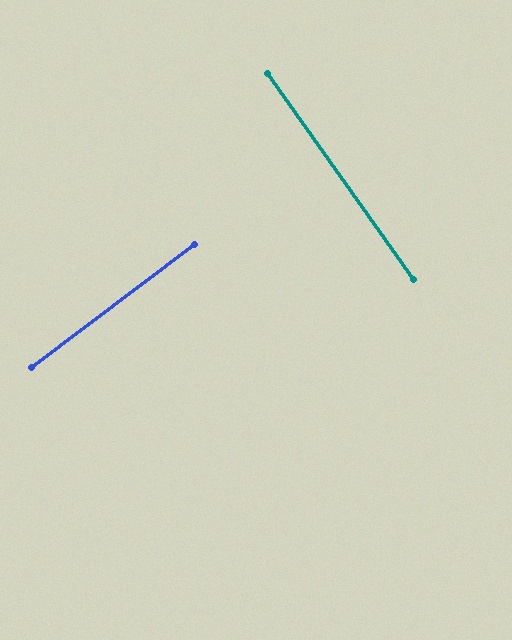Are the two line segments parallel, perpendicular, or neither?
Perpendicular — they meet at approximately 88°.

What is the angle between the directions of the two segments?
Approximately 88 degrees.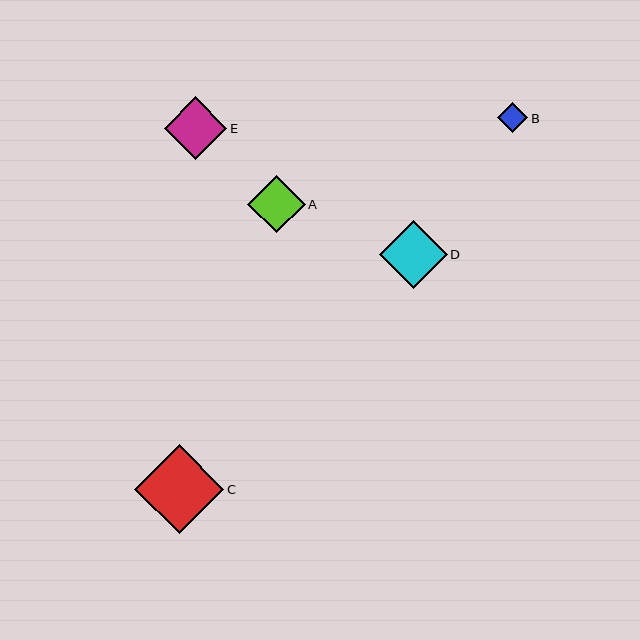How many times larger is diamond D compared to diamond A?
Diamond D is approximately 1.2 times the size of diamond A.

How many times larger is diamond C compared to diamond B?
Diamond C is approximately 3.0 times the size of diamond B.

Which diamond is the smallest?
Diamond B is the smallest with a size of approximately 30 pixels.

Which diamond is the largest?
Diamond C is the largest with a size of approximately 89 pixels.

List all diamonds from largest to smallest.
From largest to smallest: C, D, E, A, B.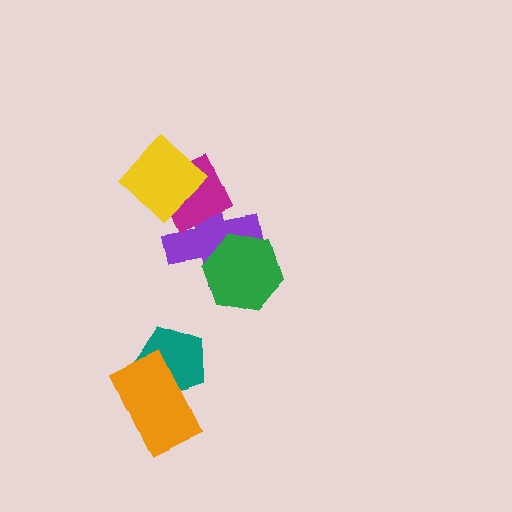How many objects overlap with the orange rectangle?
1 object overlaps with the orange rectangle.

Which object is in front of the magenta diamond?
The yellow diamond is in front of the magenta diamond.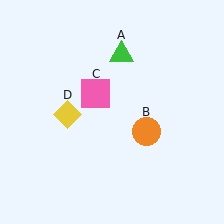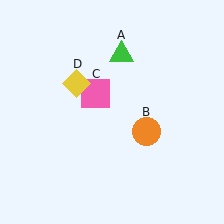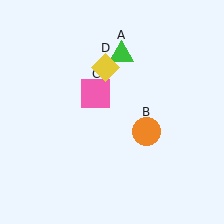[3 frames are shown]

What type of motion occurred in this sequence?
The yellow diamond (object D) rotated clockwise around the center of the scene.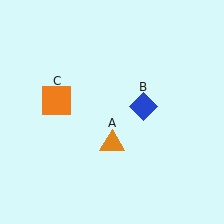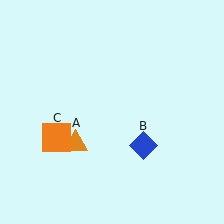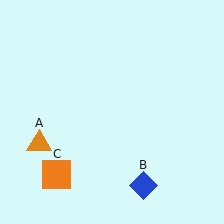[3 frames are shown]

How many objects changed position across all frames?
3 objects changed position: orange triangle (object A), blue diamond (object B), orange square (object C).